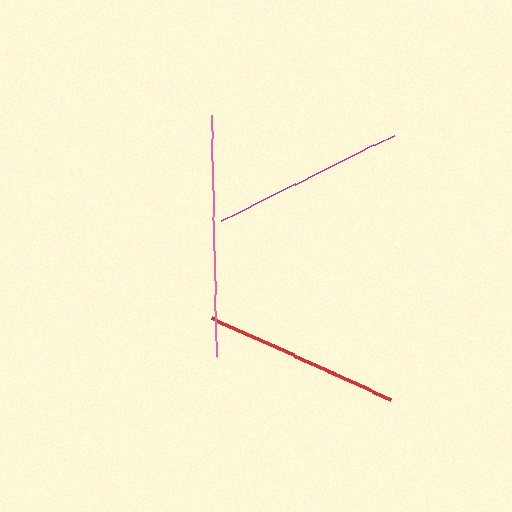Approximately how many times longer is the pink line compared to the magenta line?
The pink line is approximately 1.3 times the length of the magenta line.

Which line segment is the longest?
The pink line is the longest at approximately 241 pixels.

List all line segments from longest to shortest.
From longest to shortest: pink, red, magenta.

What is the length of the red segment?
The red segment is approximately 197 pixels long.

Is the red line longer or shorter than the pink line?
The pink line is longer than the red line.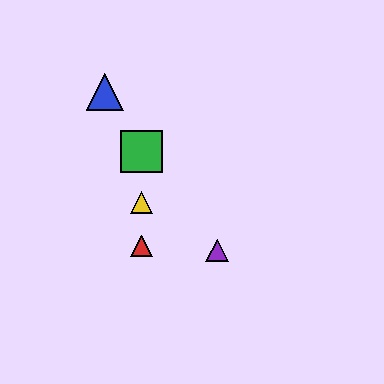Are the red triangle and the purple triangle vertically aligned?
No, the red triangle is at x≈142 and the purple triangle is at x≈217.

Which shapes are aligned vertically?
The red triangle, the green square, the yellow triangle are aligned vertically.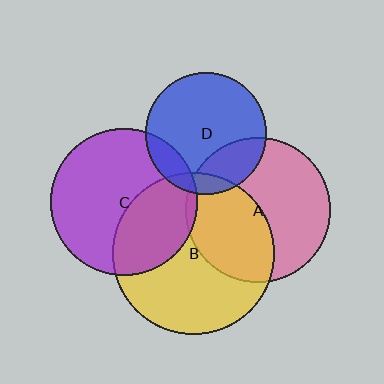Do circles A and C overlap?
Yes.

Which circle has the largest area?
Circle B (yellow).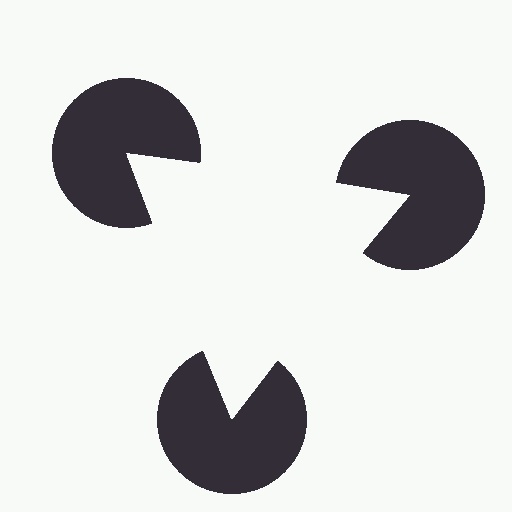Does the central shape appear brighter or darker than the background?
It typically appears slightly brighter than the background, even though no actual brightness change is drawn.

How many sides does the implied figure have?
3 sides.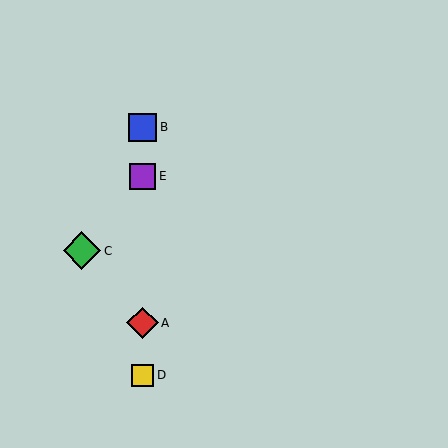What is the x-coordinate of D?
Object D is at x≈143.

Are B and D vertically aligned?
Yes, both are at x≈143.